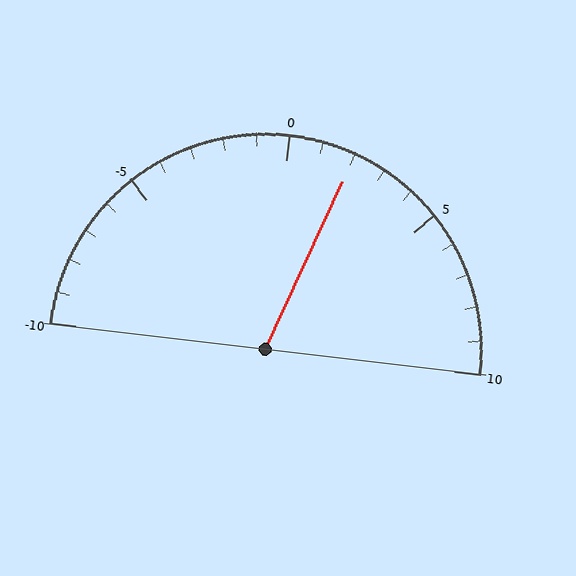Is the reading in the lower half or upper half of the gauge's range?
The reading is in the upper half of the range (-10 to 10).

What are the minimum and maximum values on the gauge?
The gauge ranges from -10 to 10.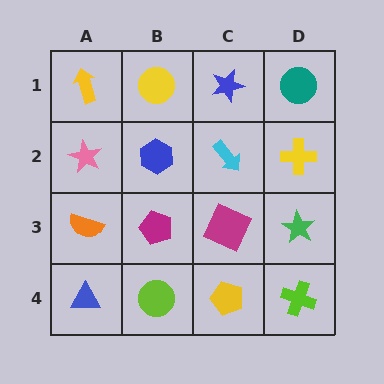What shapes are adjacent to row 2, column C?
A blue star (row 1, column C), a magenta square (row 3, column C), a blue hexagon (row 2, column B), a yellow cross (row 2, column D).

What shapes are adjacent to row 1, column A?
A pink star (row 2, column A), a yellow circle (row 1, column B).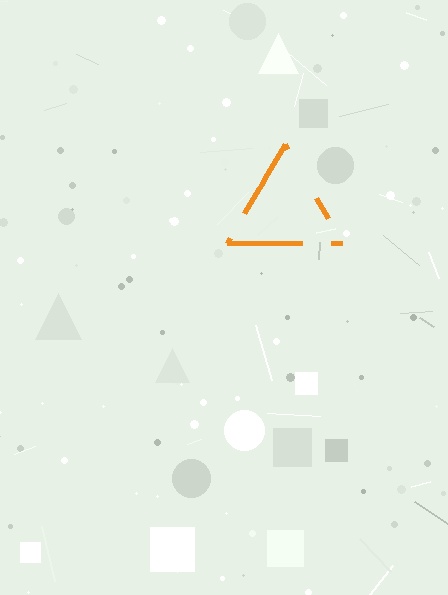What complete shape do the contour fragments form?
The contour fragments form a triangle.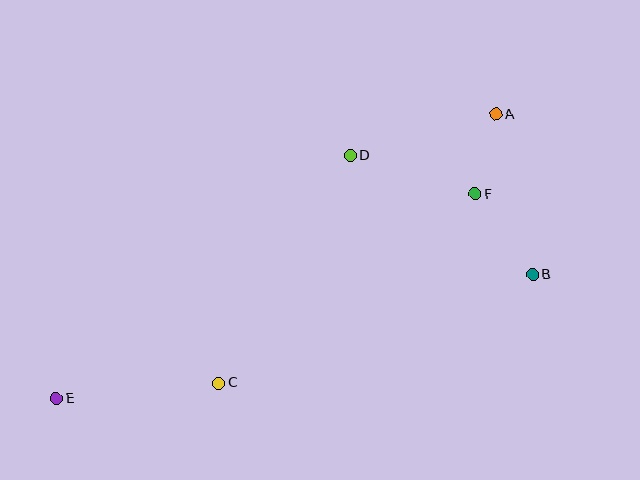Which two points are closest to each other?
Points A and F are closest to each other.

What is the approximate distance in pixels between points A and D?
The distance between A and D is approximately 151 pixels.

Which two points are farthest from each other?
Points A and E are farthest from each other.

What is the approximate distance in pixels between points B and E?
The distance between B and E is approximately 492 pixels.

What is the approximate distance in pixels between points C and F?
The distance between C and F is approximately 319 pixels.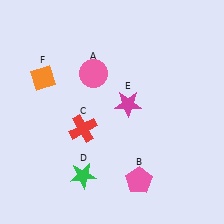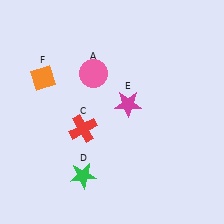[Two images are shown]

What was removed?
The pink pentagon (B) was removed in Image 2.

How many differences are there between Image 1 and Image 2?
There is 1 difference between the two images.